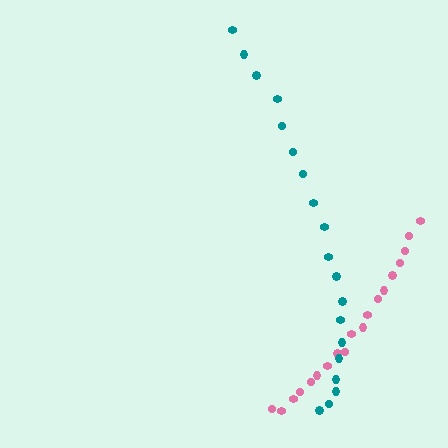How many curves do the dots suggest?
There are 2 distinct paths.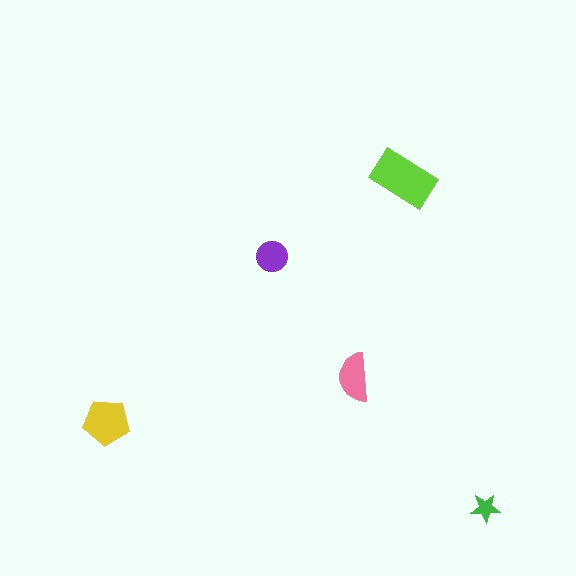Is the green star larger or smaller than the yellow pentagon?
Smaller.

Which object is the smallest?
The green star.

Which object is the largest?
The lime rectangle.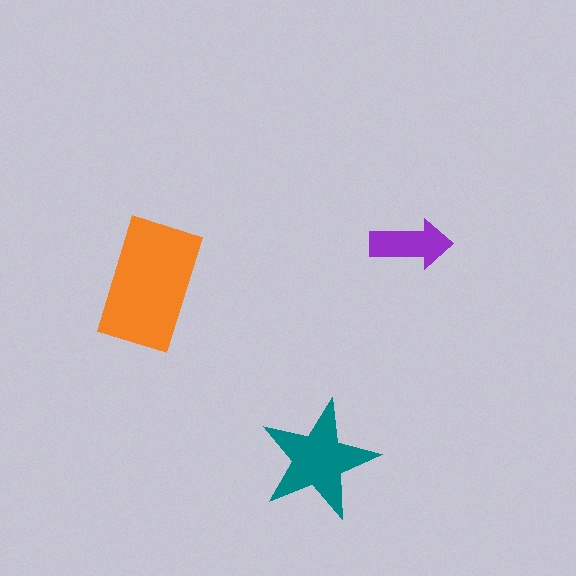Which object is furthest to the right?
The purple arrow is rightmost.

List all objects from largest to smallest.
The orange rectangle, the teal star, the purple arrow.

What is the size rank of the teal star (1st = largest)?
2nd.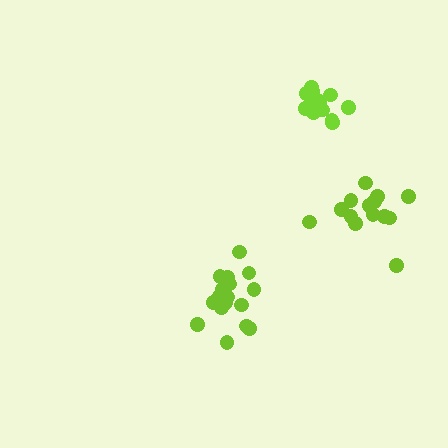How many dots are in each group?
Group 1: 14 dots, Group 2: 19 dots, Group 3: 14 dots (47 total).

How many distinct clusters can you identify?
There are 3 distinct clusters.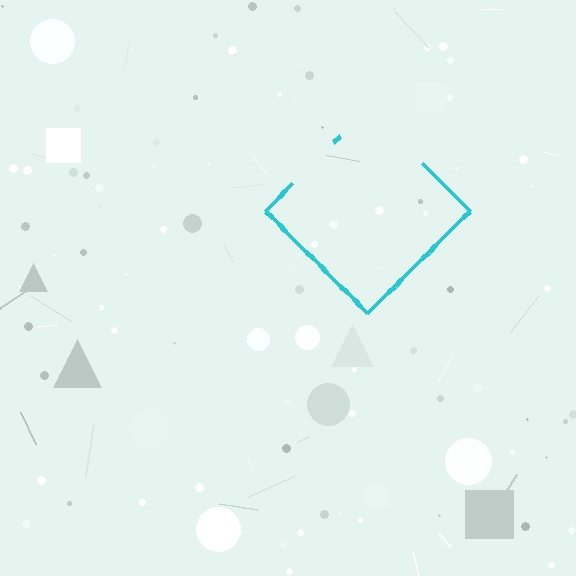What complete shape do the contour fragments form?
The contour fragments form a diamond.